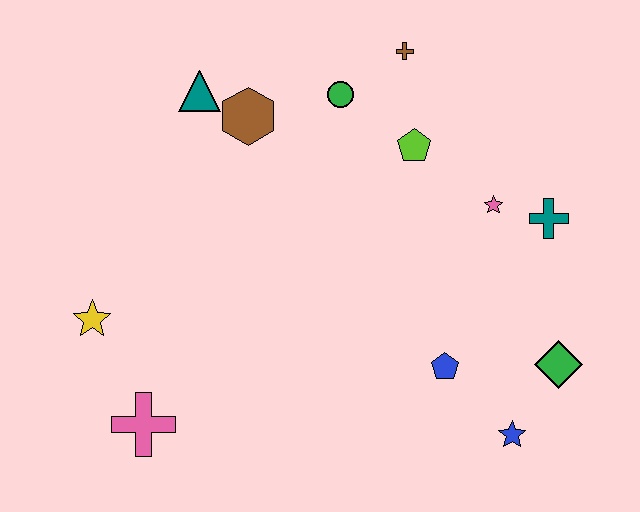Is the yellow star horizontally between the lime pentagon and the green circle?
No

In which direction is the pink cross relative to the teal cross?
The pink cross is to the left of the teal cross.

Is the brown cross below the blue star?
No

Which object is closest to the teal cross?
The pink star is closest to the teal cross.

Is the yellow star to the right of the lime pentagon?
No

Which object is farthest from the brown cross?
The pink cross is farthest from the brown cross.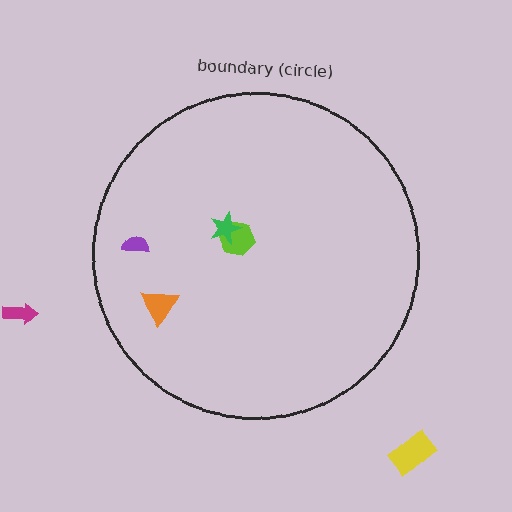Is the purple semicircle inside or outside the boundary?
Inside.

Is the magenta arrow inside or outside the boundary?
Outside.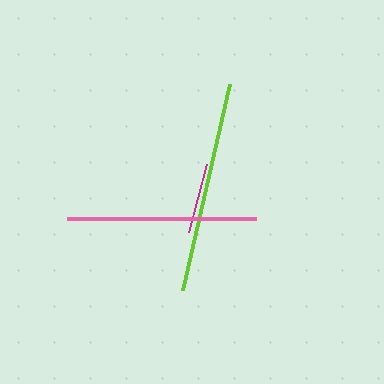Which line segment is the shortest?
The magenta line is the shortest at approximately 71 pixels.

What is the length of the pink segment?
The pink segment is approximately 189 pixels long.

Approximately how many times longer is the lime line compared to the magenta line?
The lime line is approximately 3.0 times the length of the magenta line.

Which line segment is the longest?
The lime line is the longest at approximately 212 pixels.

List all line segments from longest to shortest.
From longest to shortest: lime, pink, magenta.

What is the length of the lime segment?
The lime segment is approximately 212 pixels long.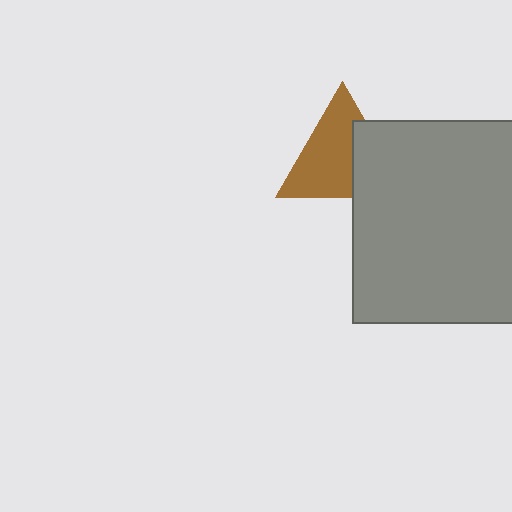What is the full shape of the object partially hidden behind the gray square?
The partially hidden object is a brown triangle.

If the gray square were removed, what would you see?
You would see the complete brown triangle.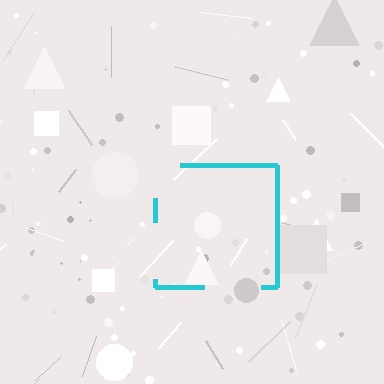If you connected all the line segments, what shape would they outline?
They would outline a square.